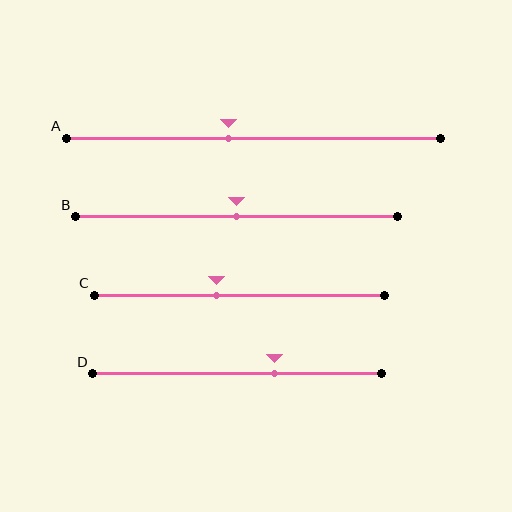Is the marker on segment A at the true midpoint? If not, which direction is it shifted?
No, the marker on segment A is shifted to the left by about 7% of the segment length.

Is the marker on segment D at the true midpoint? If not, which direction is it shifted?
No, the marker on segment D is shifted to the right by about 13% of the segment length.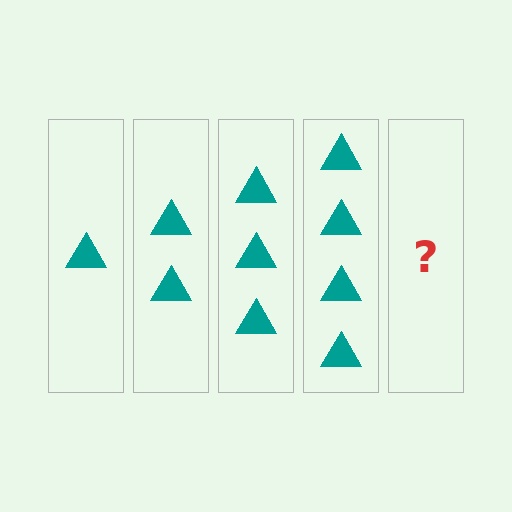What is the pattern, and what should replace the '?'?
The pattern is that each step adds one more triangle. The '?' should be 5 triangles.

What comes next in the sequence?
The next element should be 5 triangles.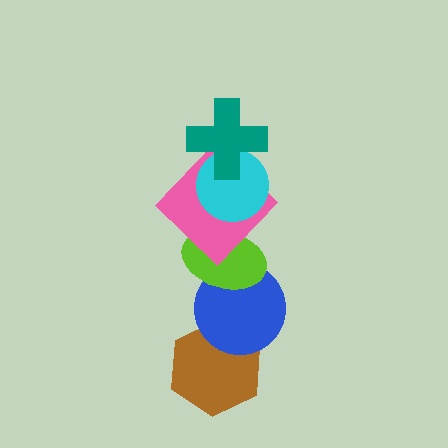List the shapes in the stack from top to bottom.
From top to bottom: the teal cross, the cyan circle, the pink diamond, the lime ellipse, the blue circle, the brown hexagon.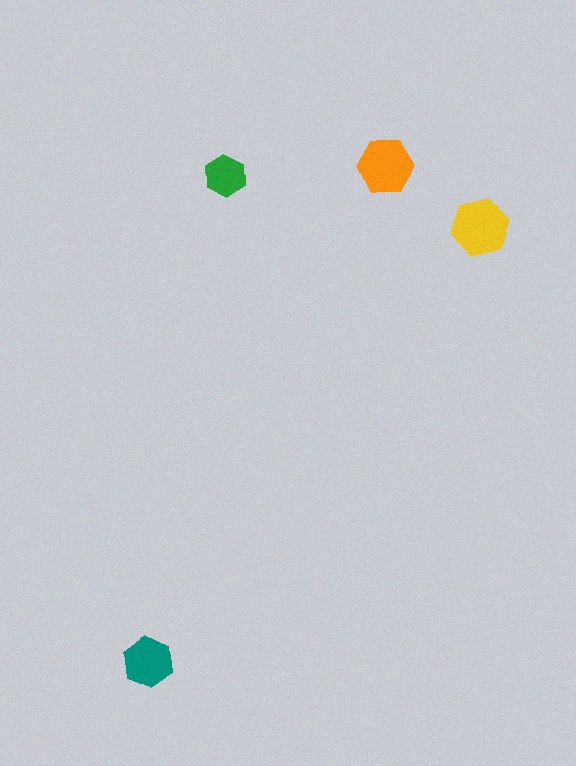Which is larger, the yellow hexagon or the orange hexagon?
The yellow one.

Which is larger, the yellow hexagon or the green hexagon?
The yellow one.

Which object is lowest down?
The teal hexagon is bottommost.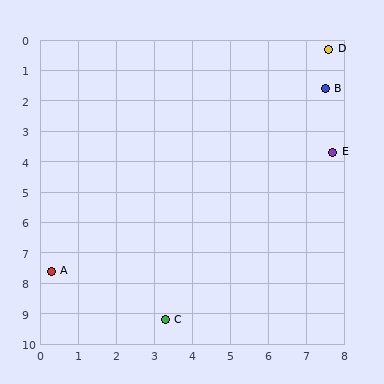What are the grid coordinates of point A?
Point A is at approximately (0.3, 7.6).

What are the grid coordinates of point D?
Point D is at approximately (7.6, 0.3).